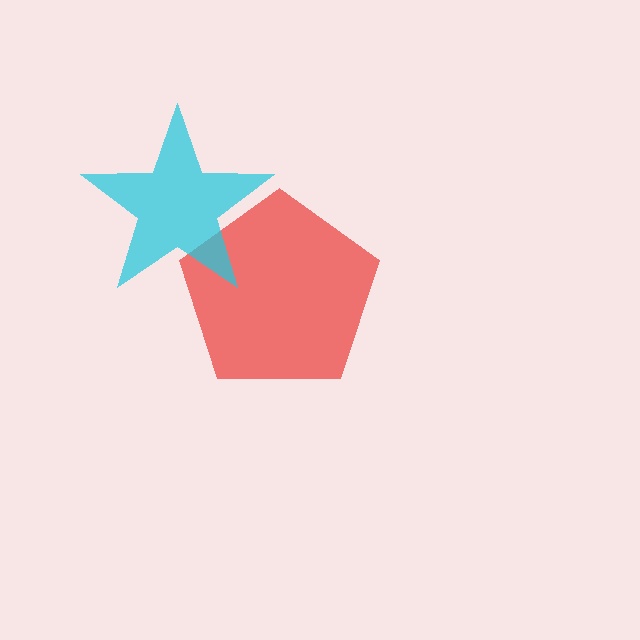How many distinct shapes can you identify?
There are 2 distinct shapes: a red pentagon, a cyan star.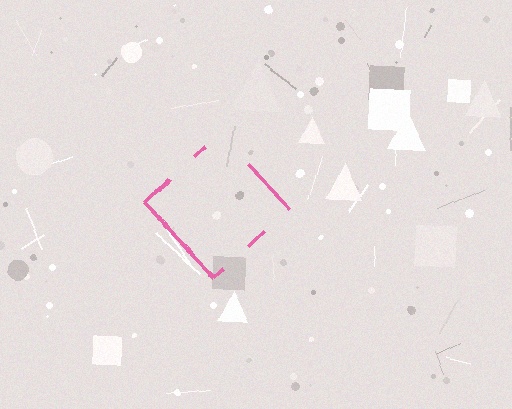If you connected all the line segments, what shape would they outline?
They would outline a diamond.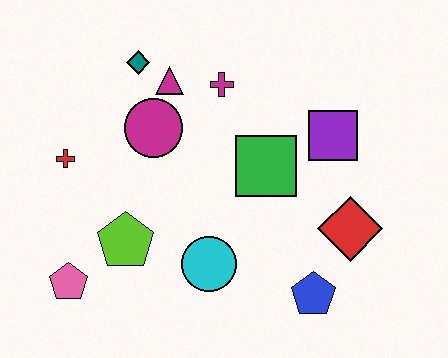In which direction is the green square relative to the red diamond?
The green square is to the left of the red diamond.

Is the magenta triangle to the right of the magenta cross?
No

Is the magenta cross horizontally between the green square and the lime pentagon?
Yes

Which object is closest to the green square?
The purple square is closest to the green square.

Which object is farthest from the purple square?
The pink pentagon is farthest from the purple square.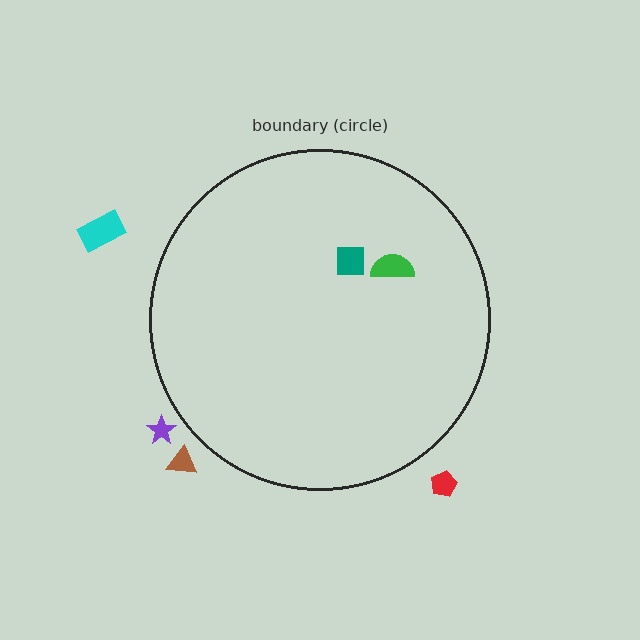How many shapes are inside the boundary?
2 inside, 4 outside.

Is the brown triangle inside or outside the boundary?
Outside.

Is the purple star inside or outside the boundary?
Outside.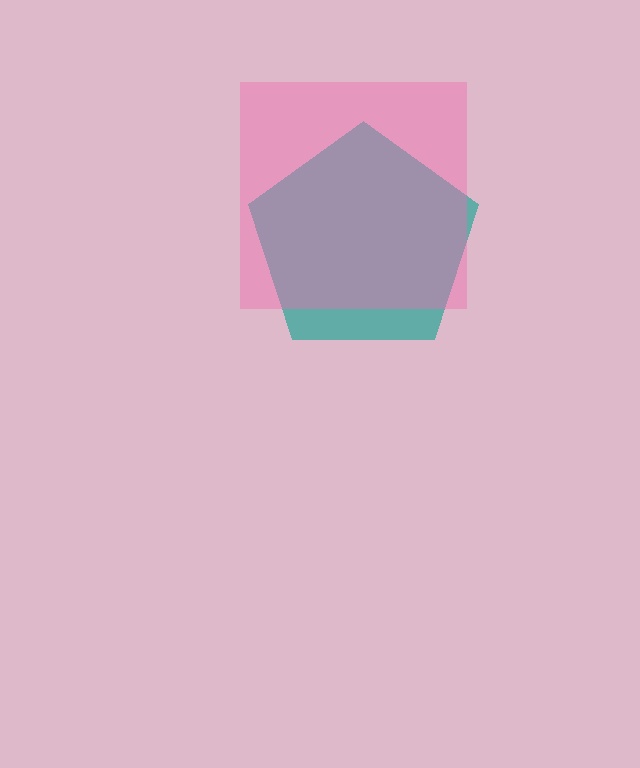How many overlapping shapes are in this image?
There are 2 overlapping shapes in the image.